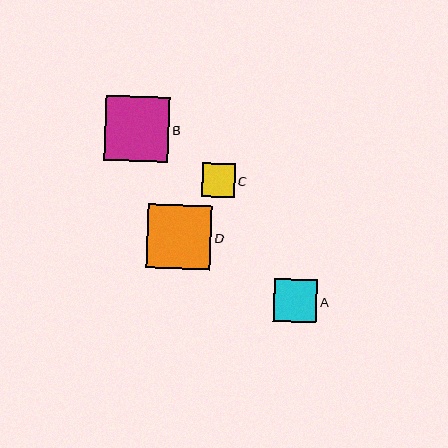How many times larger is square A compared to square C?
Square A is approximately 1.3 times the size of square C.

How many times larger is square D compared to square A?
Square D is approximately 1.5 times the size of square A.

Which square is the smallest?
Square C is the smallest with a size of approximately 33 pixels.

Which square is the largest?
Square B is the largest with a size of approximately 65 pixels.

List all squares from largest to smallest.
From largest to smallest: B, D, A, C.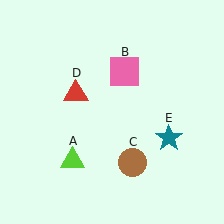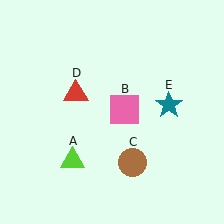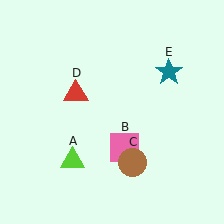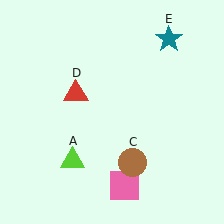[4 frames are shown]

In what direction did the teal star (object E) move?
The teal star (object E) moved up.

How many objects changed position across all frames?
2 objects changed position: pink square (object B), teal star (object E).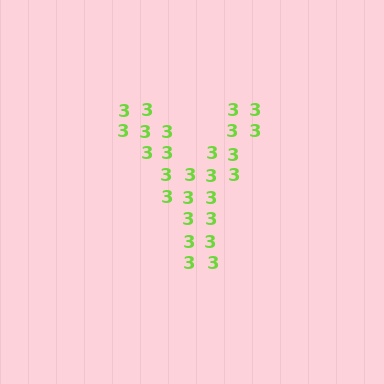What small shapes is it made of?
It is made of small digit 3's.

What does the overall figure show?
The overall figure shows the letter Y.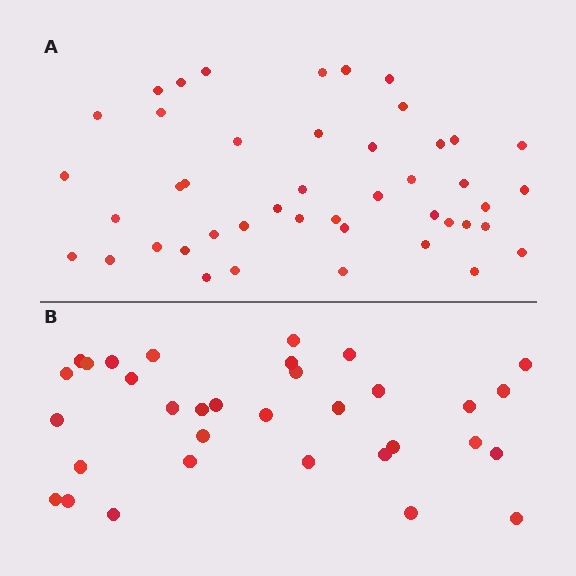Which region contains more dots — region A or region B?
Region A (the top region) has more dots.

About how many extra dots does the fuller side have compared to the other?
Region A has roughly 12 or so more dots than region B.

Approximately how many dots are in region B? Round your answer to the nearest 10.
About 30 dots. (The exact count is 33, which rounds to 30.)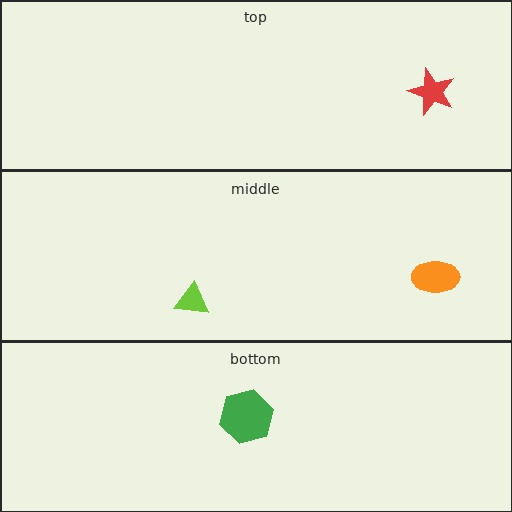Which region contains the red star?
The top region.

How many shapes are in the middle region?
2.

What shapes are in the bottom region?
The green hexagon.